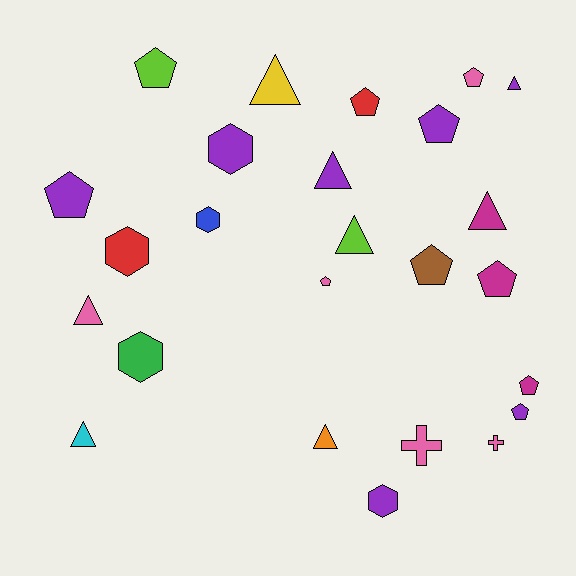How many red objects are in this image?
There are 2 red objects.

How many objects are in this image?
There are 25 objects.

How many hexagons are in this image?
There are 5 hexagons.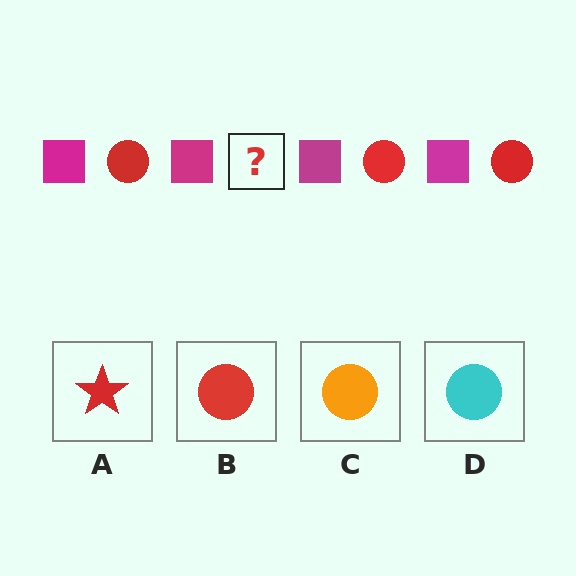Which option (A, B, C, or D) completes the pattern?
B.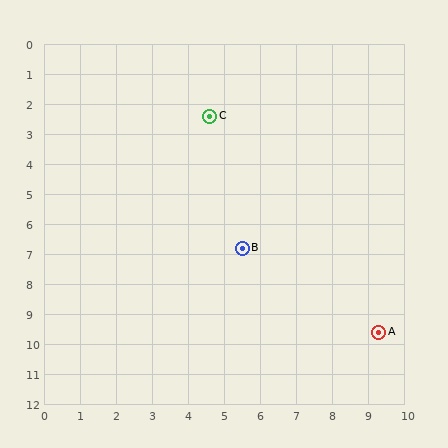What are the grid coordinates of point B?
Point B is at approximately (5.5, 6.8).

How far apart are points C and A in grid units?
Points C and A are about 8.6 grid units apart.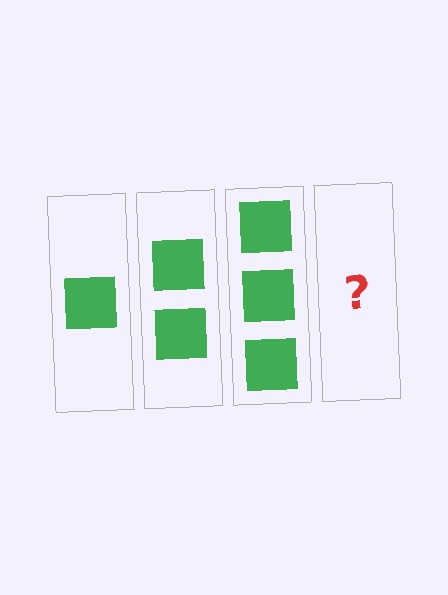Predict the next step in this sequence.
The next step is 4 squares.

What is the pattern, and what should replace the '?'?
The pattern is that each step adds one more square. The '?' should be 4 squares.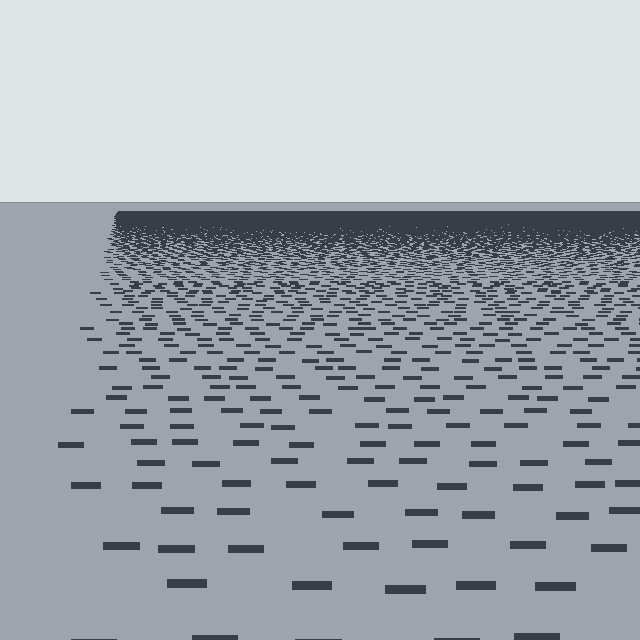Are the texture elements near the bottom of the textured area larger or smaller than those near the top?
Larger. Near the bottom, elements are closer to the viewer and appear at a bigger on-screen size.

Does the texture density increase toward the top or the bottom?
Density increases toward the top.